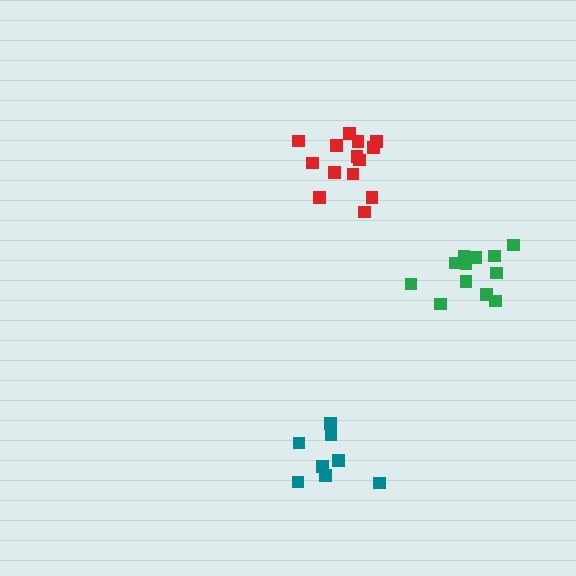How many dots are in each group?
Group 1: 14 dots, Group 2: 8 dots, Group 3: 12 dots (34 total).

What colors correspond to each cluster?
The clusters are colored: red, teal, green.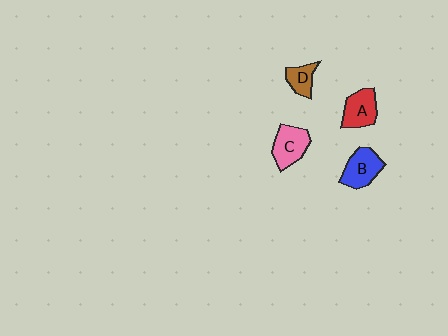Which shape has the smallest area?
Shape D (brown).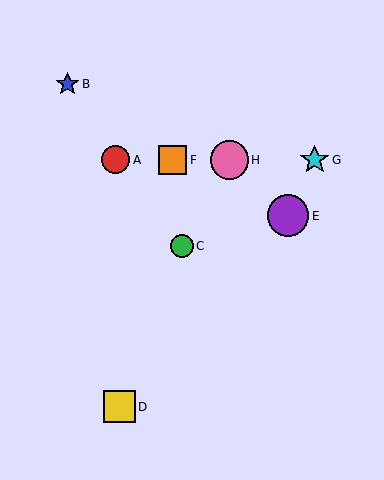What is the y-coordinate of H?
Object H is at y≈160.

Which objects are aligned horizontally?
Objects A, F, G, H are aligned horizontally.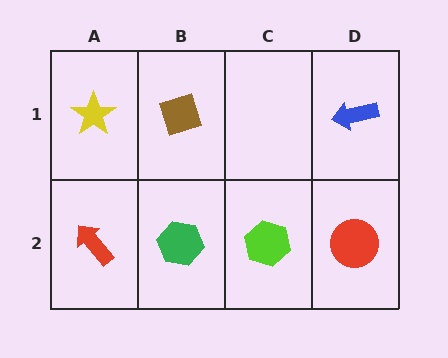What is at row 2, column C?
A lime hexagon.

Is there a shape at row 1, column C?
No, that cell is empty.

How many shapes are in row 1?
3 shapes.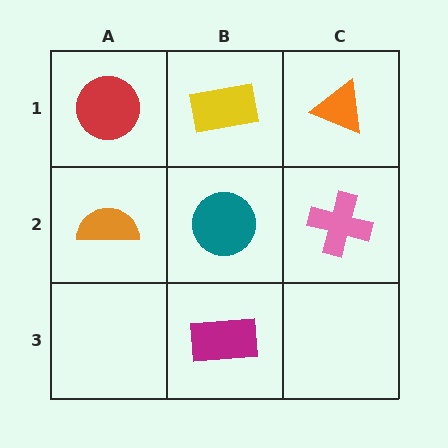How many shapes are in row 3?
1 shape.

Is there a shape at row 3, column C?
No, that cell is empty.